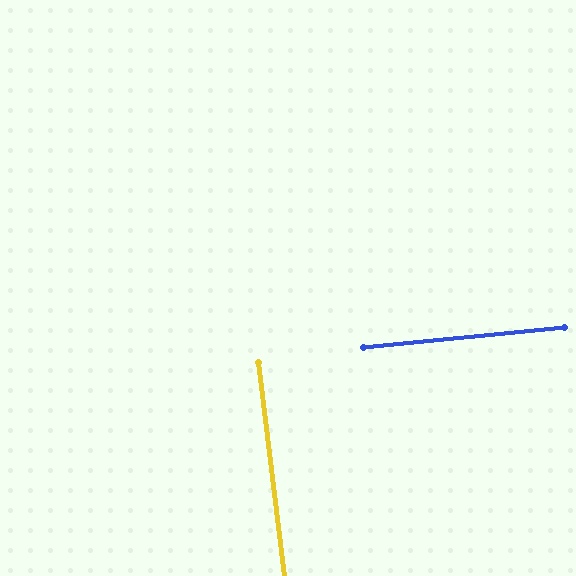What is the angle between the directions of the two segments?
Approximately 89 degrees.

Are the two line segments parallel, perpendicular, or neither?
Perpendicular — they meet at approximately 89°.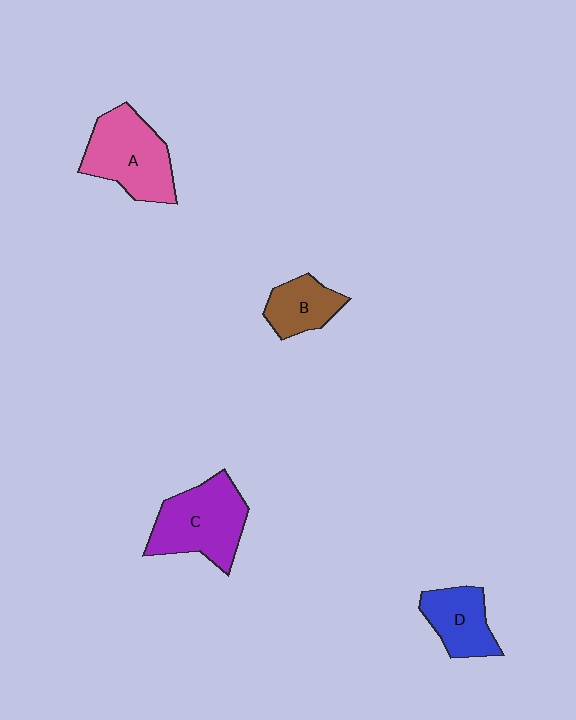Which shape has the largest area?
Shape C (purple).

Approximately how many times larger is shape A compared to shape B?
Approximately 1.8 times.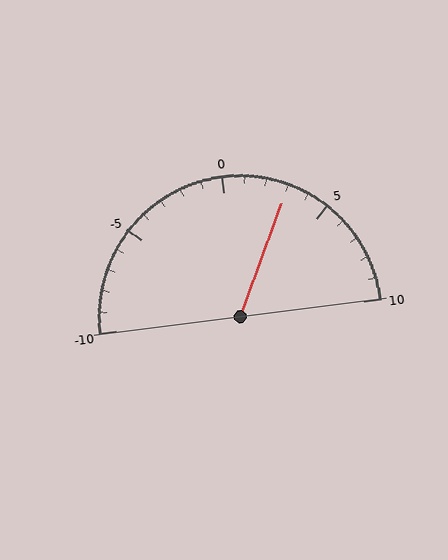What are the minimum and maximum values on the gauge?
The gauge ranges from -10 to 10.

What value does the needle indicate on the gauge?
The needle indicates approximately 3.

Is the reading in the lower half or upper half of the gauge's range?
The reading is in the upper half of the range (-10 to 10).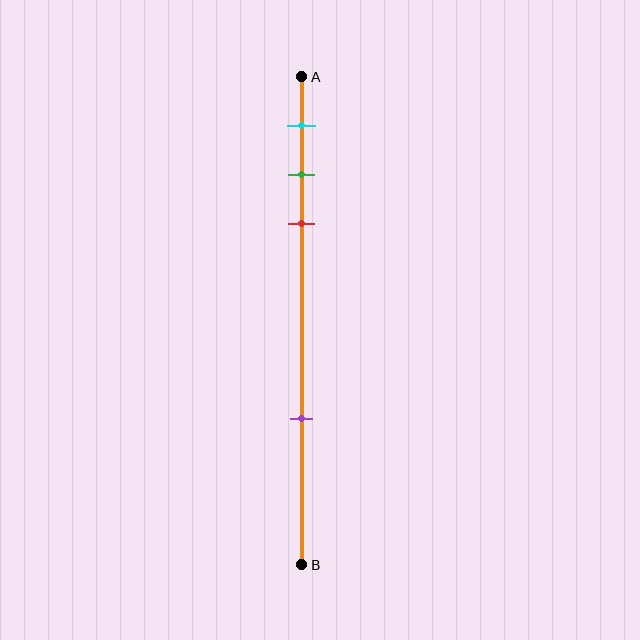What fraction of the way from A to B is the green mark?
The green mark is approximately 20% (0.2) of the way from A to B.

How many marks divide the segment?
There are 4 marks dividing the segment.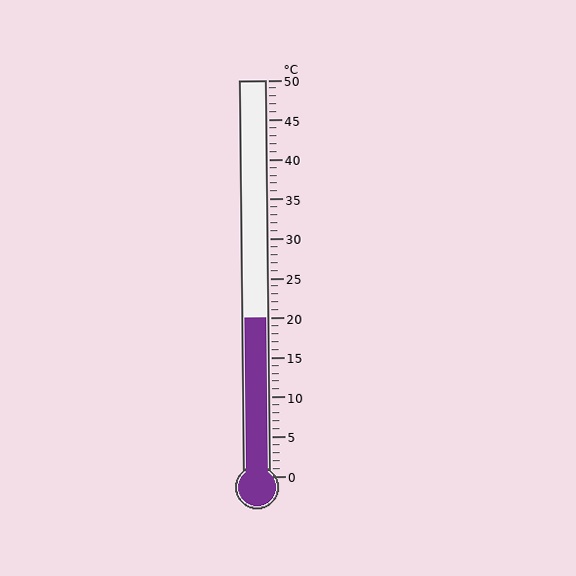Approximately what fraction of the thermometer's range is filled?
The thermometer is filled to approximately 40% of its range.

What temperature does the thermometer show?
The thermometer shows approximately 20°C.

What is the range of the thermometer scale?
The thermometer scale ranges from 0°C to 50°C.